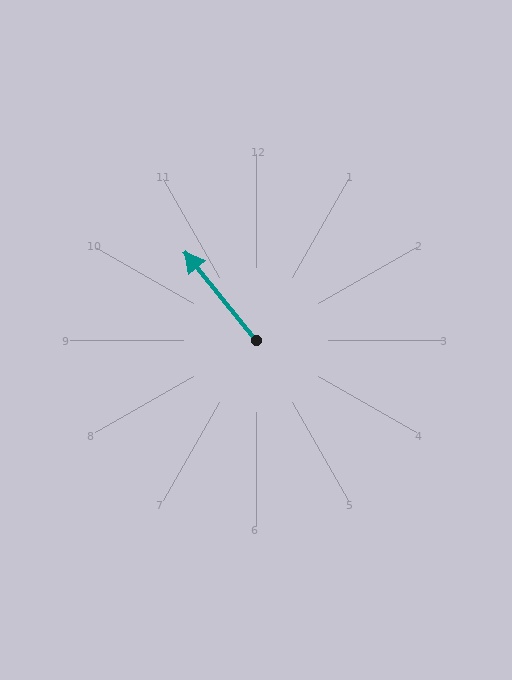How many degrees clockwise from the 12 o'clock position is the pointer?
Approximately 321 degrees.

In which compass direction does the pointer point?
Northwest.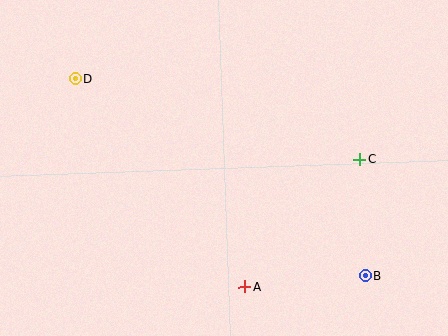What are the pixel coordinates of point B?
Point B is at (365, 276).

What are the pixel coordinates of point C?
Point C is at (360, 159).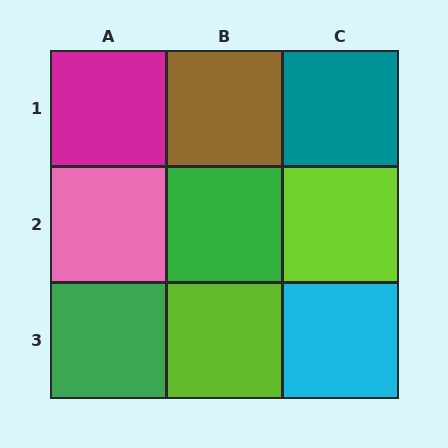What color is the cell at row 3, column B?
Lime.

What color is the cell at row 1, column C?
Teal.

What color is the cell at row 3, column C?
Cyan.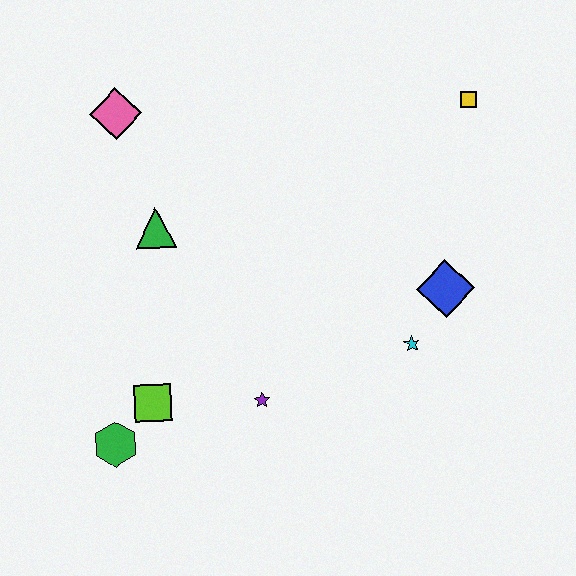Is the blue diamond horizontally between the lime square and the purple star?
No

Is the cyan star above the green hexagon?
Yes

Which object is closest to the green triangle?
The pink diamond is closest to the green triangle.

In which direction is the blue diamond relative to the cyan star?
The blue diamond is above the cyan star.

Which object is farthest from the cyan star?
The pink diamond is farthest from the cyan star.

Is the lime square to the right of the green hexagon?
Yes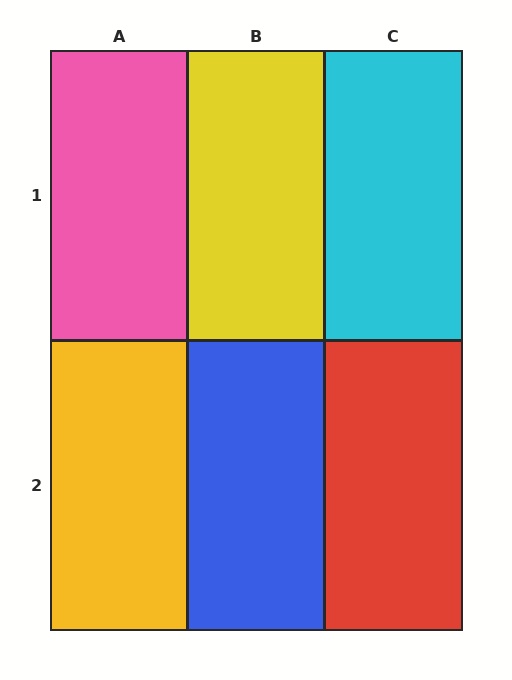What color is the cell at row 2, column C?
Red.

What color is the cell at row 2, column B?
Blue.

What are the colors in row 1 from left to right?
Pink, yellow, cyan.